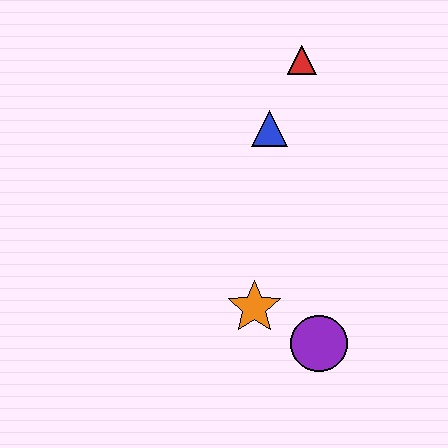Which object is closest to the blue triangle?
The red triangle is closest to the blue triangle.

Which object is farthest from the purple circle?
The red triangle is farthest from the purple circle.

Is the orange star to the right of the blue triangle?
No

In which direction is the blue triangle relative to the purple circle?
The blue triangle is above the purple circle.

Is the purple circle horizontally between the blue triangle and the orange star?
No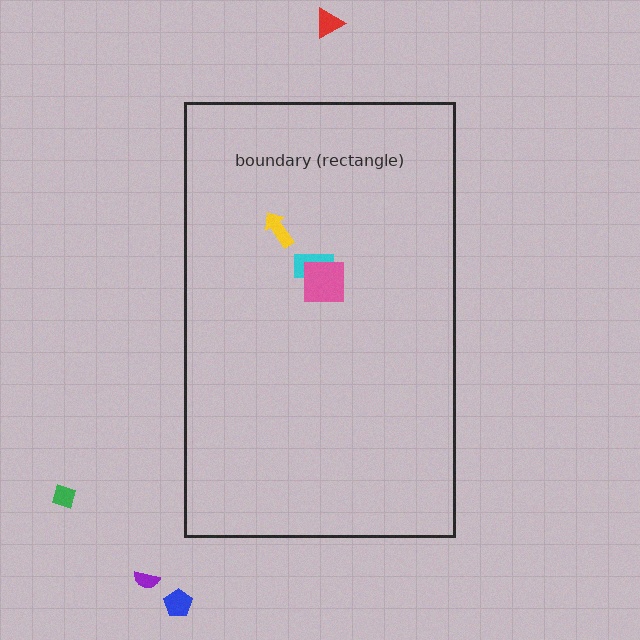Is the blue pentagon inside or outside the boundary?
Outside.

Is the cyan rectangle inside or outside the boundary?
Inside.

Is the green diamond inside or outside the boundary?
Outside.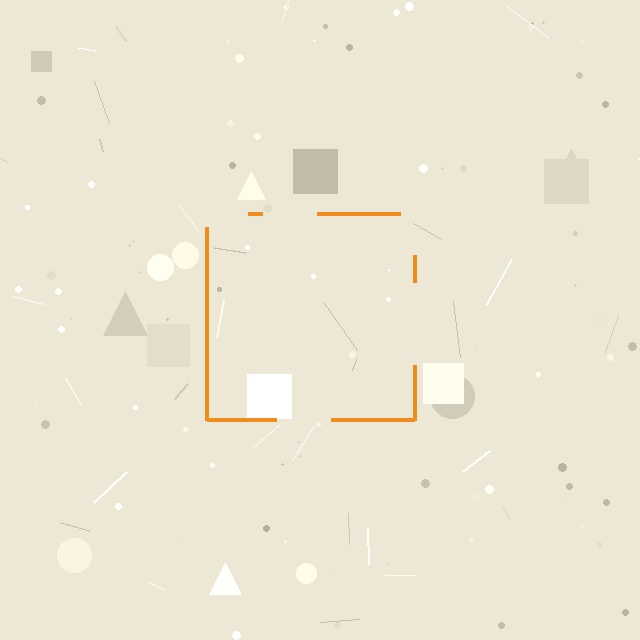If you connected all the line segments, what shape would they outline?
They would outline a square.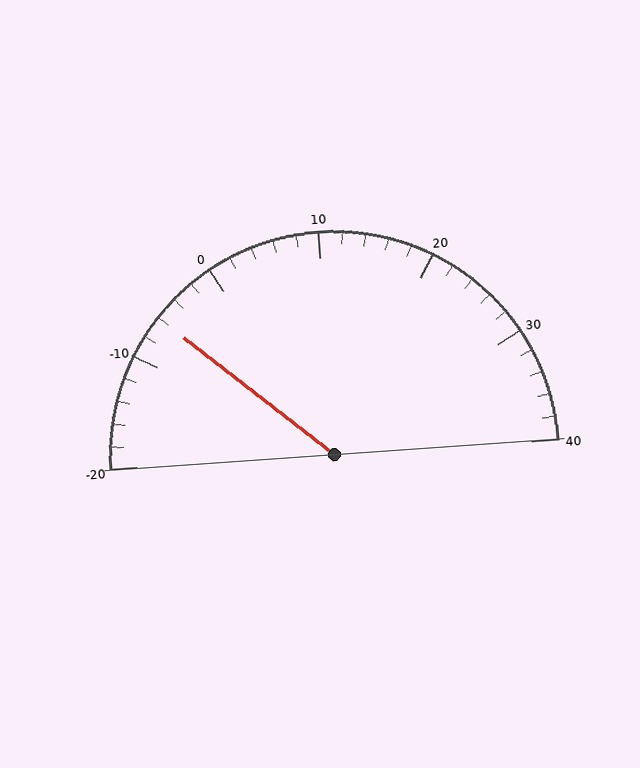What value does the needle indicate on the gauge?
The needle indicates approximately -6.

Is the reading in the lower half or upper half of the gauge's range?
The reading is in the lower half of the range (-20 to 40).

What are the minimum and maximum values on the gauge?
The gauge ranges from -20 to 40.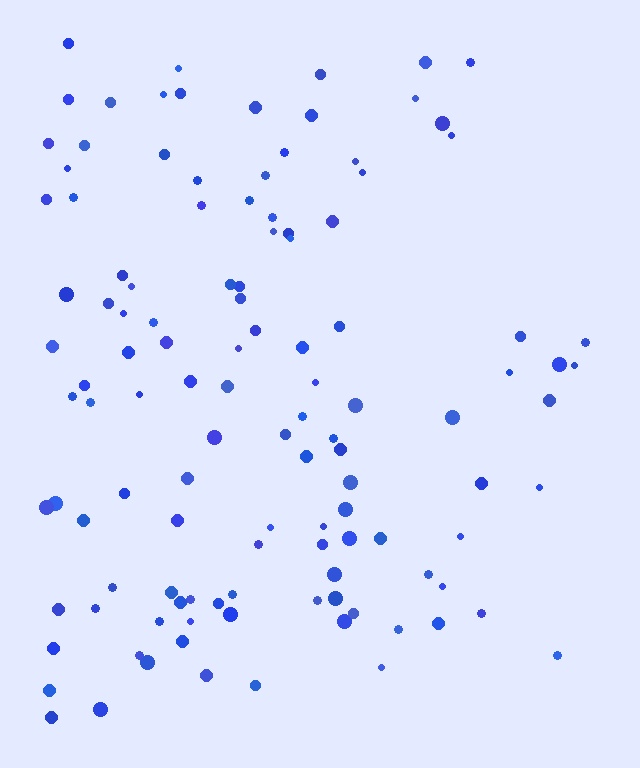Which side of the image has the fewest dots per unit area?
The right.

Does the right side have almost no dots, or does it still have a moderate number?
Still a moderate number, just noticeably fewer than the left.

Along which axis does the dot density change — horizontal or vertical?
Horizontal.